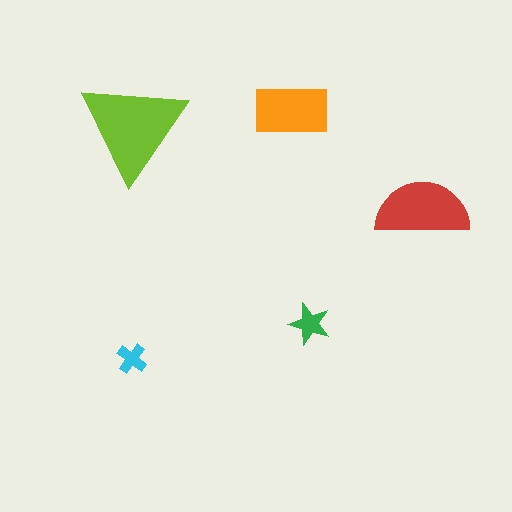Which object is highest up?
The orange rectangle is topmost.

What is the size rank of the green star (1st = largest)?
4th.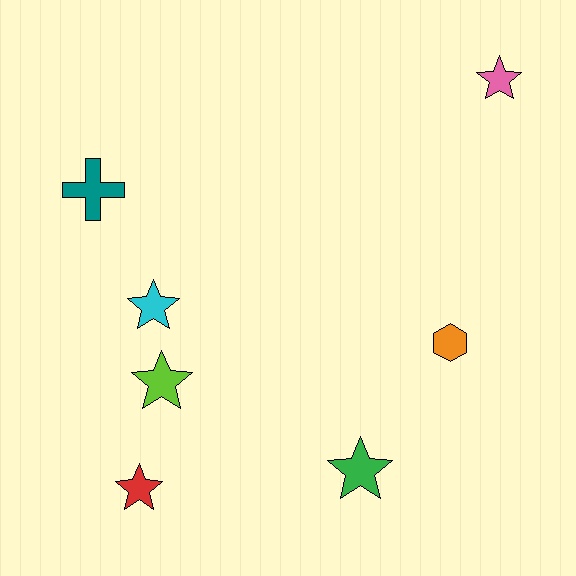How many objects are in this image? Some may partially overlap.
There are 7 objects.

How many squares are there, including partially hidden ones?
There are no squares.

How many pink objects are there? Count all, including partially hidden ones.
There is 1 pink object.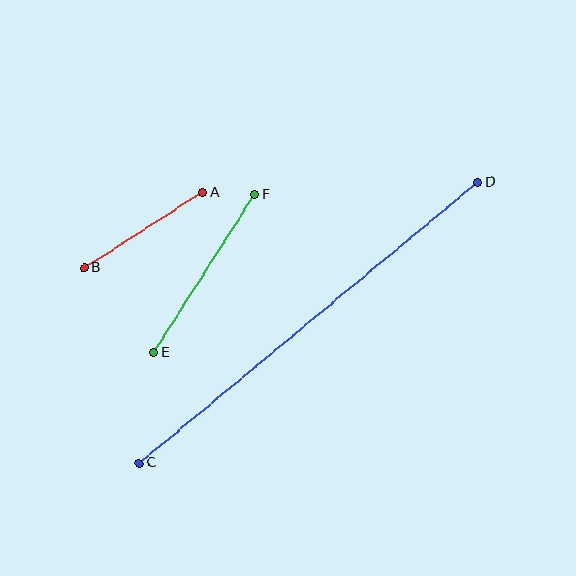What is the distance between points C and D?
The distance is approximately 440 pixels.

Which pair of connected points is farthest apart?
Points C and D are farthest apart.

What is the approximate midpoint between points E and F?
The midpoint is at approximately (204, 273) pixels.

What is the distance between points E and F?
The distance is approximately 188 pixels.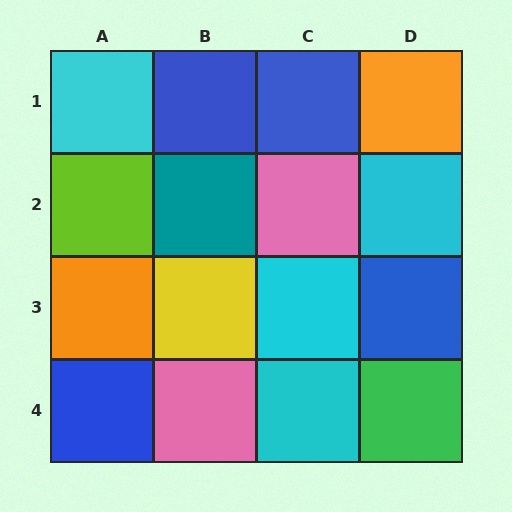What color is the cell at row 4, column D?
Green.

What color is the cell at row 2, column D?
Cyan.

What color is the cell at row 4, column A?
Blue.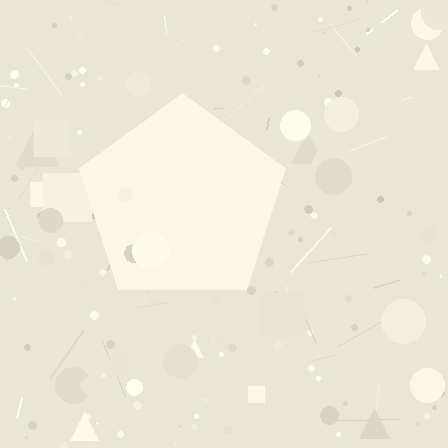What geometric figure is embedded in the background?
A pentagon is embedded in the background.